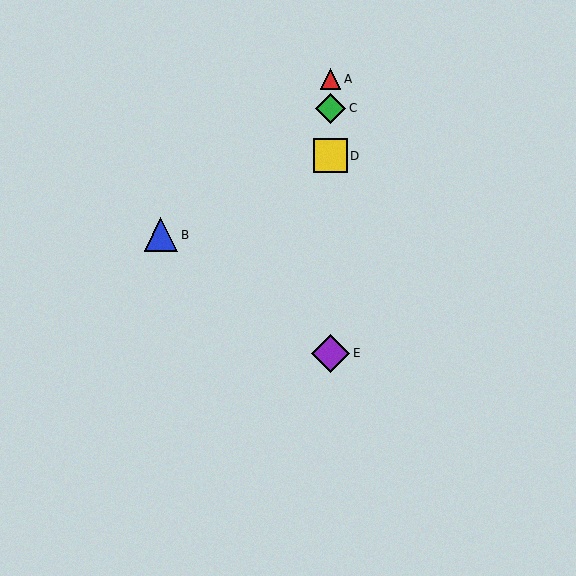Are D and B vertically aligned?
No, D is at x≈330 and B is at x≈161.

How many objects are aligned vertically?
4 objects (A, C, D, E) are aligned vertically.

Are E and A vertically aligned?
Yes, both are at x≈330.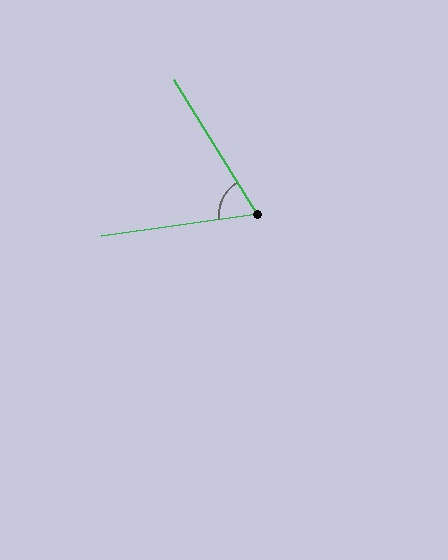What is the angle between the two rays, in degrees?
Approximately 66 degrees.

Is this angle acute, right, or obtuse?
It is acute.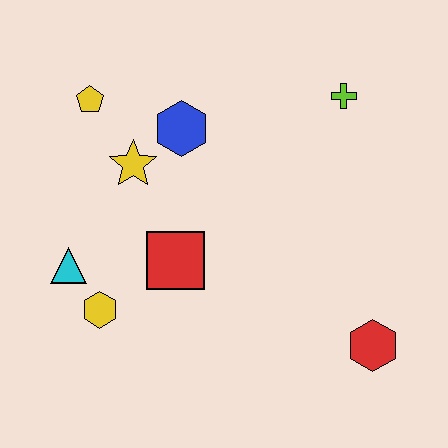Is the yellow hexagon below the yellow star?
Yes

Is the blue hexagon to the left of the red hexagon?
Yes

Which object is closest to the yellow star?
The blue hexagon is closest to the yellow star.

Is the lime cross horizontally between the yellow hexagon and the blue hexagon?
No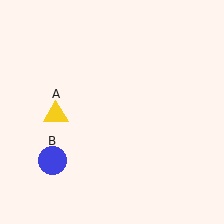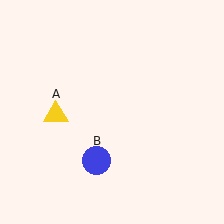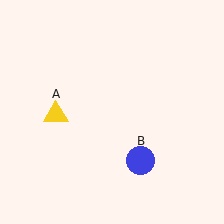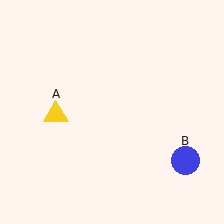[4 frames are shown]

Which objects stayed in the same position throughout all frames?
Yellow triangle (object A) remained stationary.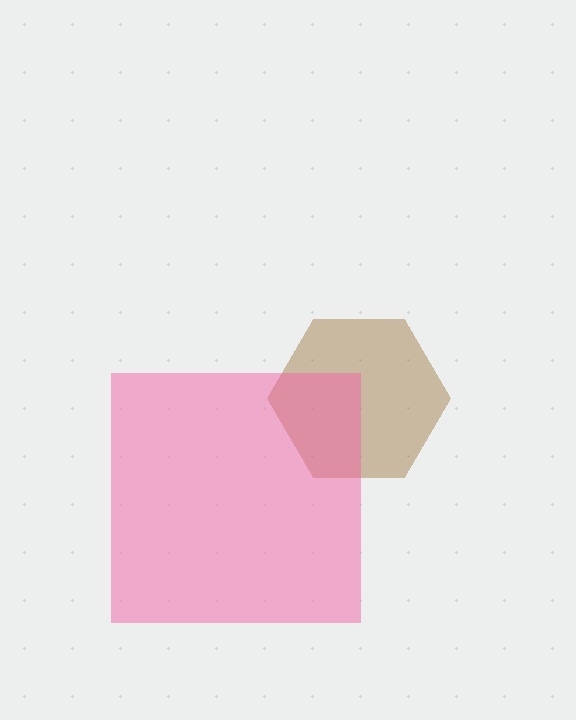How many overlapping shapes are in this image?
There are 2 overlapping shapes in the image.